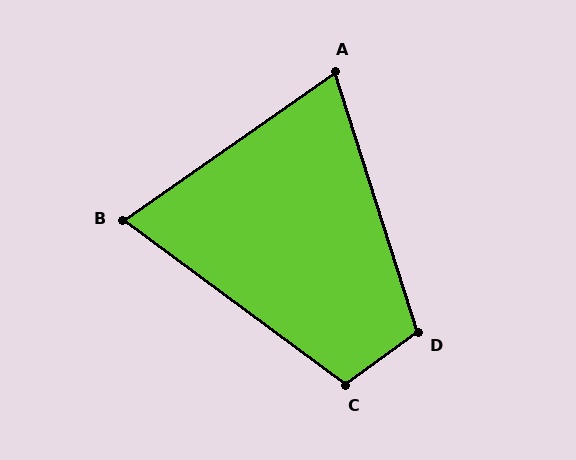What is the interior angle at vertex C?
Approximately 107 degrees (obtuse).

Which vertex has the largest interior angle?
D, at approximately 109 degrees.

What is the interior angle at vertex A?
Approximately 73 degrees (acute).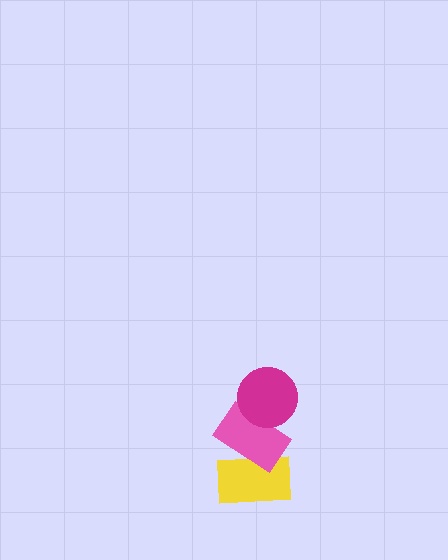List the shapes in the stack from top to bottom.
From top to bottom: the magenta circle, the pink rectangle, the yellow rectangle.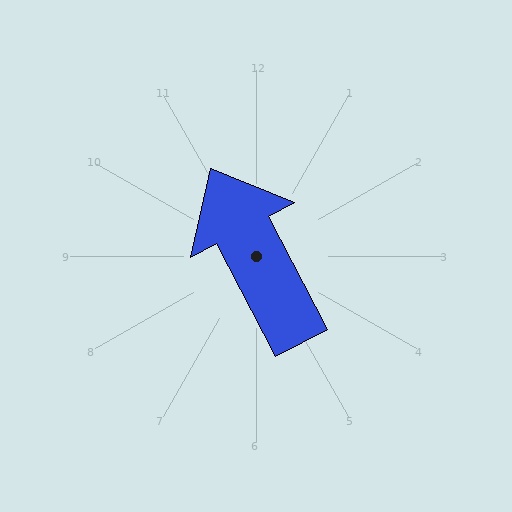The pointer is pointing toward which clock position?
Roughly 11 o'clock.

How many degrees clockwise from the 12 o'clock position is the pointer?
Approximately 332 degrees.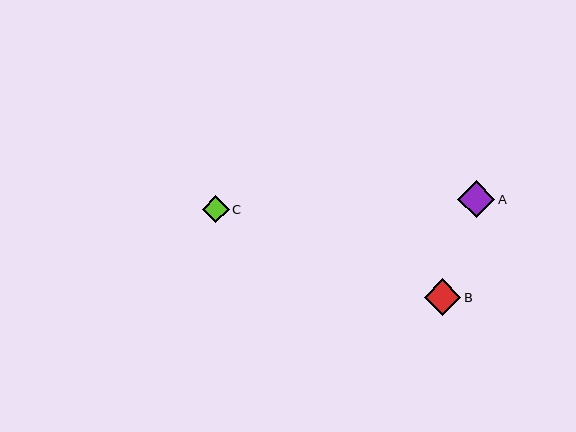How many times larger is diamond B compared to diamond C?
Diamond B is approximately 1.3 times the size of diamond C.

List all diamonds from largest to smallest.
From largest to smallest: A, B, C.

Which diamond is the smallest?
Diamond C is the smallest with a size of approximately 27 pixels.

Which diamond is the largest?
Diamond A is the largest with a size of approximately 37 pixels.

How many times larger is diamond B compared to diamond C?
Diamond B is approximately 1.3 times the size of diamond C.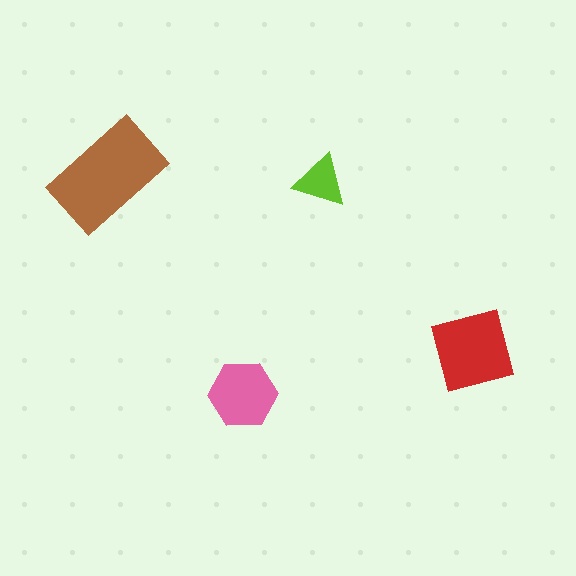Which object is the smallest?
The lime triangle.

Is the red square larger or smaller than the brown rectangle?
Smaller.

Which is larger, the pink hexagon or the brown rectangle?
The brown rectangle.